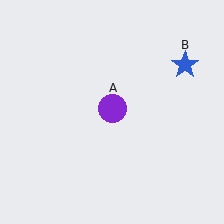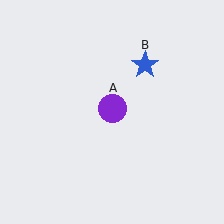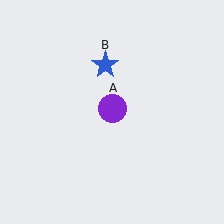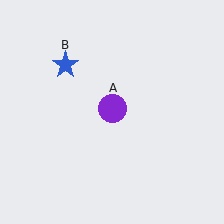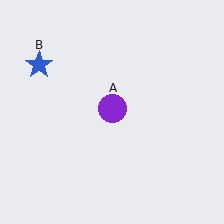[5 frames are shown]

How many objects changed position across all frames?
1 object changed position: blue star (object B).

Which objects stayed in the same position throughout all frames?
Purple circle (object A) remained stationary.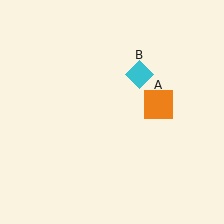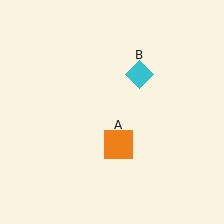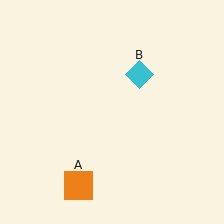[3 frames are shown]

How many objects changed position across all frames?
1 object changed position: orange square (object A).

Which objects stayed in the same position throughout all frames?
Cyan diamond (object B) remained stationary.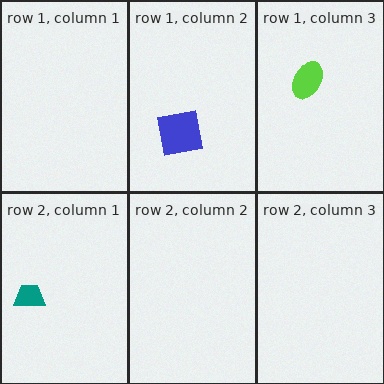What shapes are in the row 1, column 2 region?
The blue square.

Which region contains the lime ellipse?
The row 1, column 3 region.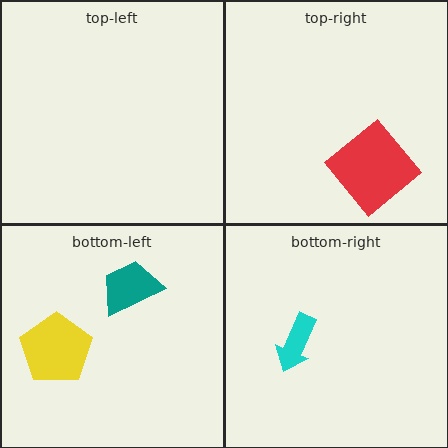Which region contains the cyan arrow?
The bottom-right region.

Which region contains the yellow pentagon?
The bottom-left region.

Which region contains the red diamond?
The top-right region.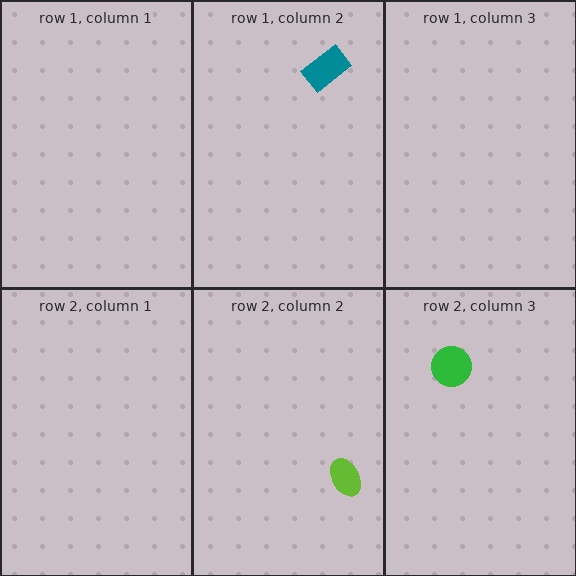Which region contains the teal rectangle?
The row 1, column 2 region.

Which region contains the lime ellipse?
The row 2, column 2 region.